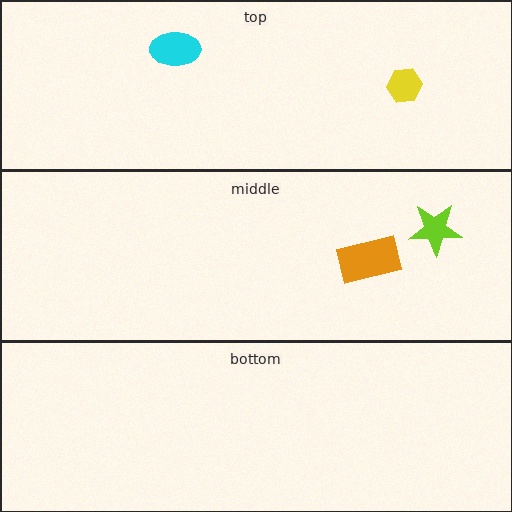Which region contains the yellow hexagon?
The top region.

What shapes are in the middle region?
The lime star, the orange rectangle.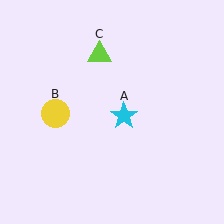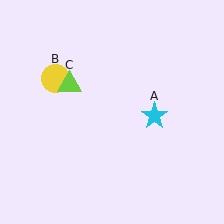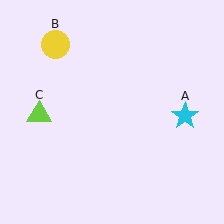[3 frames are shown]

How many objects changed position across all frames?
3 objects changed position: cyan star (object A), yellow circle (object B), lime triangle (object C).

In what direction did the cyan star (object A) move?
The cyan star (object A) moved right.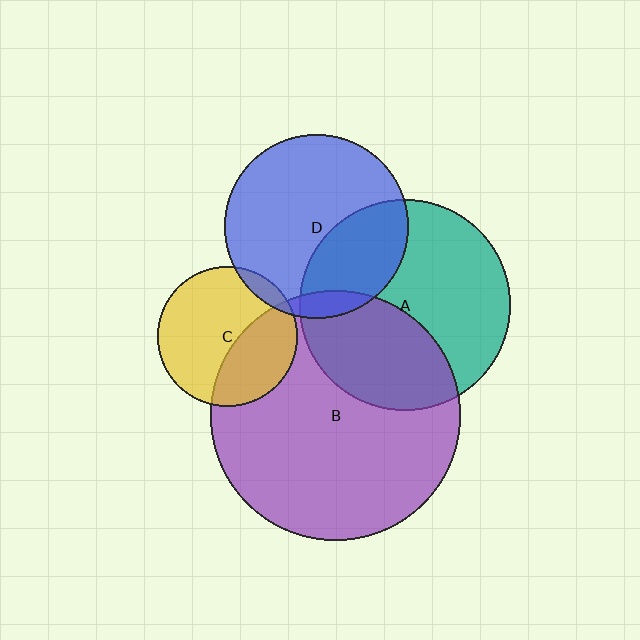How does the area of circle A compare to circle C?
Approximately 2.3 times.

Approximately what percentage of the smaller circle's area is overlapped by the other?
Approximately 40%.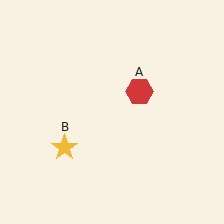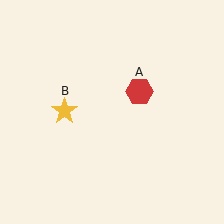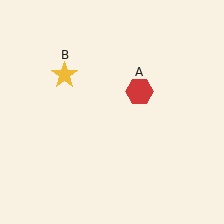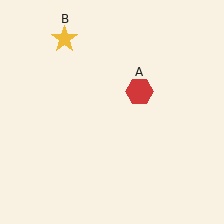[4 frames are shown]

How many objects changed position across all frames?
1 object changed position: yellow star (object B).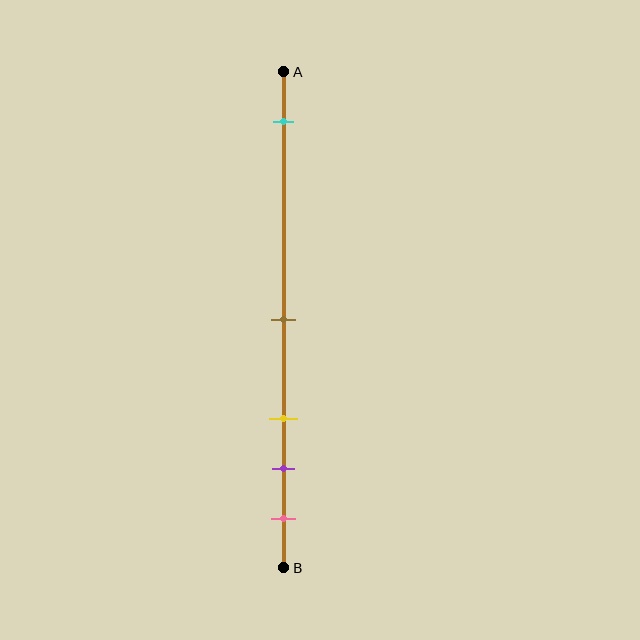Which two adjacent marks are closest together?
The purple and pink marks are the closest adjacent pair.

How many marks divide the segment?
There are 5 marks dividing the segment.